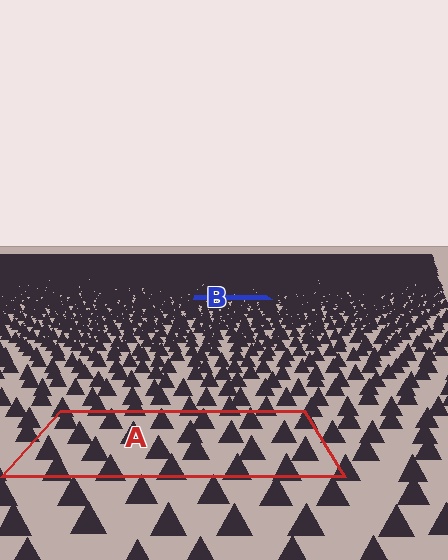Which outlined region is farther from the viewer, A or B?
Region B is farther from the viewer — the texture elements inside it appear smaller and more densely packed.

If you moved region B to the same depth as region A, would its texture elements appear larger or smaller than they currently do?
They would appear larger. At a closer depth, the same texture elements are projected at a bigger on-screen size.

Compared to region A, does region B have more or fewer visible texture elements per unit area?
Region B has more texture elements per unit area — they are packed more densely because it is farther away.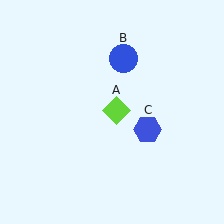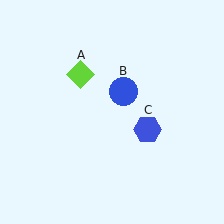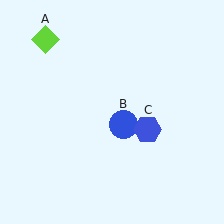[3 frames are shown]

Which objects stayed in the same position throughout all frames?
Blue hexagon (object C) remained stationary.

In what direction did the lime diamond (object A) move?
The lime diamond (object A) moved up and to the left.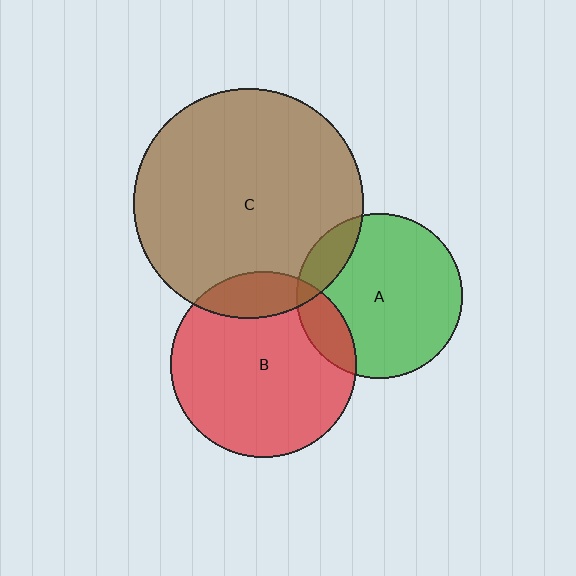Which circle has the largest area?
Circle C (brown).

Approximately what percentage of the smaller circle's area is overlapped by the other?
Approximately 15%.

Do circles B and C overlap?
Yes.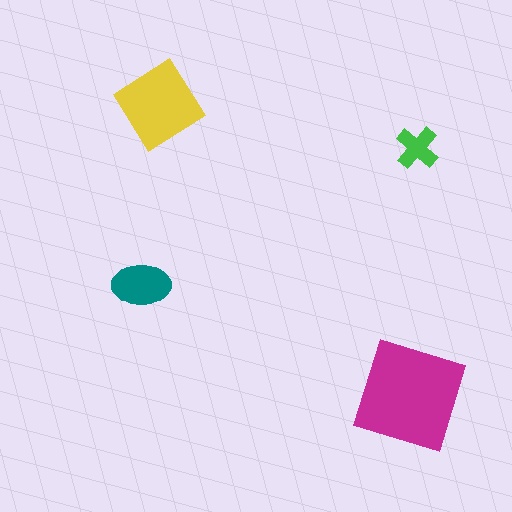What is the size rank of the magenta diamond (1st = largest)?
1st.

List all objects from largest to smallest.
The magenta diamond, the yellow diamond, the teal ellipse, the green cross.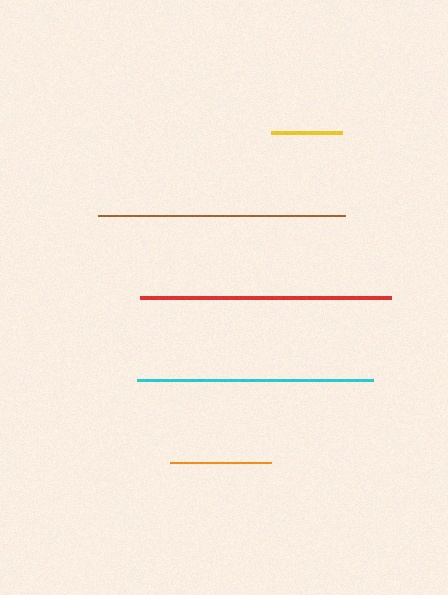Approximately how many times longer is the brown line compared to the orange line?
The brown line is approximately 2.5 times the length of the orange line.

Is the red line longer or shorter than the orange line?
The red line is longer than the orange line.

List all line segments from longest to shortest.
From longest to shortest: red, brown, cyan, orange, yellow.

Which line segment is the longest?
The red line is the longest at approximately 251 pixels.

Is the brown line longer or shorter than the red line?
The red line is longer than the brown line.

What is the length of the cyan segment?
The cyan segment is approximately 235 pixels long.